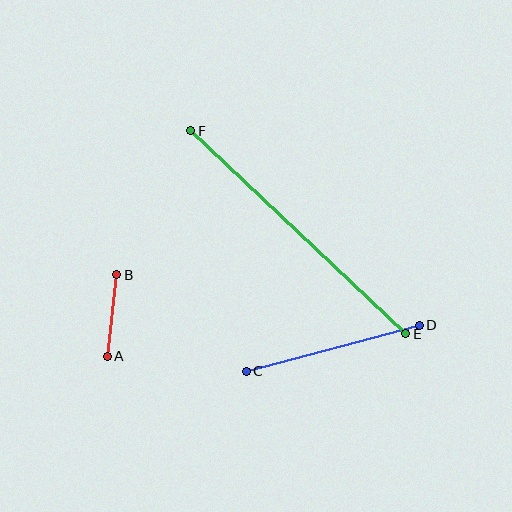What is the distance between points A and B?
The distance is approximately 82 pixels.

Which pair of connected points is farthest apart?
Points E and F are farthest apart.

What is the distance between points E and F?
The distance is approximately 295 pixels.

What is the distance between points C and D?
The distance is approximately 179 pixels.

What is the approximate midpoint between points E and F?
The midpoint is at approximately (298, 232) pixels.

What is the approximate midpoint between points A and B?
The midpoint is at approximately (112, 316) pixels.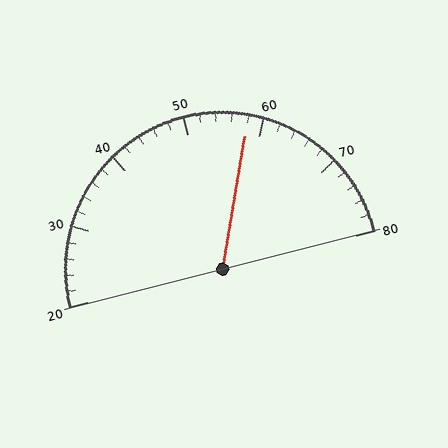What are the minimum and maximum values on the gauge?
The gauge ranges from 20 to 80.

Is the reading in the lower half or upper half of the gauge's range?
The reading is in the upper half of the range (20 to 80).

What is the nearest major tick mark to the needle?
The nearest major tick mark is 60.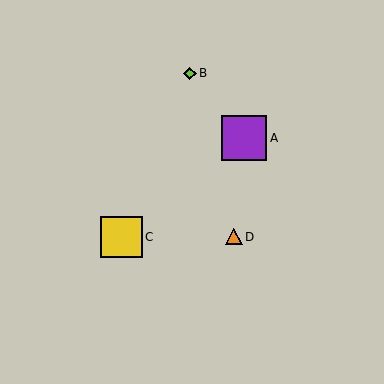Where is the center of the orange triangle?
The center of the orange triangle is at (234, 237).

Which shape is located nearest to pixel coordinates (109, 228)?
The yellow square (labeled C) at (121, 237) is nearest to that location.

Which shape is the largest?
The purple square (labeled A) is the largest.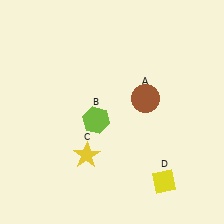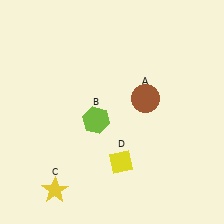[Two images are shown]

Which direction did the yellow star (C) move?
The yellow star (C) moved down.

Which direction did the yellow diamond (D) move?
The yellow diamond (D) moved left.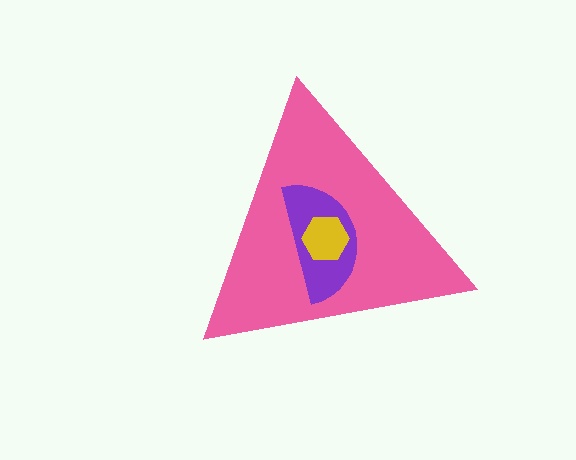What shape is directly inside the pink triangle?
The purple semicircle.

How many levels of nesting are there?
3.